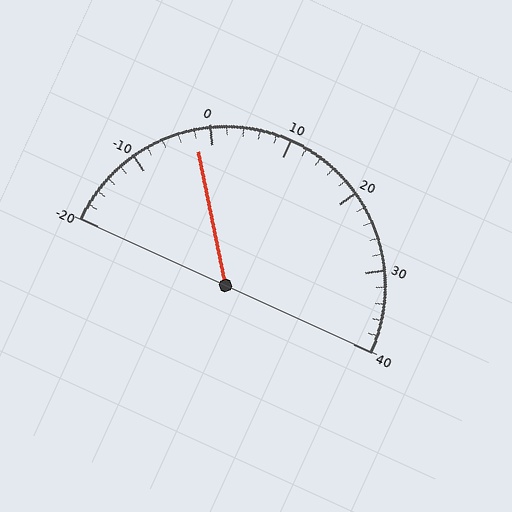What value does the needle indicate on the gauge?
The needle indicates approximately -2.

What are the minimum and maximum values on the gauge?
The gauge ranges from -20 to 40.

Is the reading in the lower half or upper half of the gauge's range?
The reading is in the lower half of the range (-20 to 40).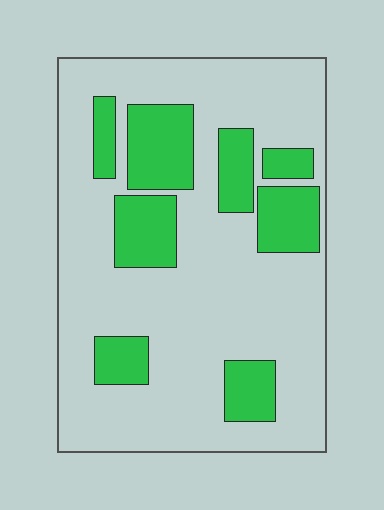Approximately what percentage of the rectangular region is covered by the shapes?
Approximately 25%.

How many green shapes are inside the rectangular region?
8.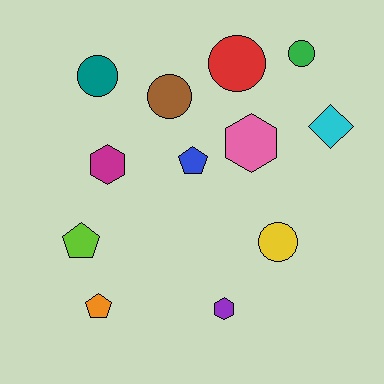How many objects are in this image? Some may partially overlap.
There are 12 objects.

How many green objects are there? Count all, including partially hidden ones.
There is 1 green object.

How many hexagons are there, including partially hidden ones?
There are 3 hexagons.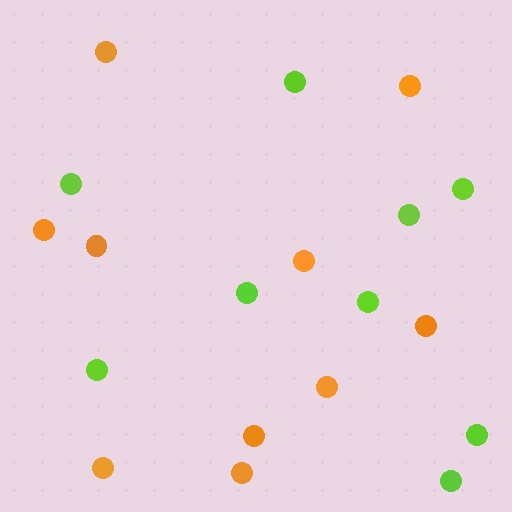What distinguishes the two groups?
There are 2 groups: one group of orange circles (10) and one group of lime circles (9).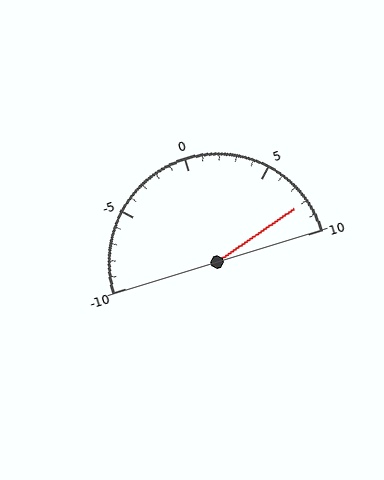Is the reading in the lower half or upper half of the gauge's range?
The reading is in the upper half of the range (-10 to 10).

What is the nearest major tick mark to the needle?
The nearest major tick mark is 10.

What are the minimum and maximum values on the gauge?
The gauge ranges from -10 to 10.